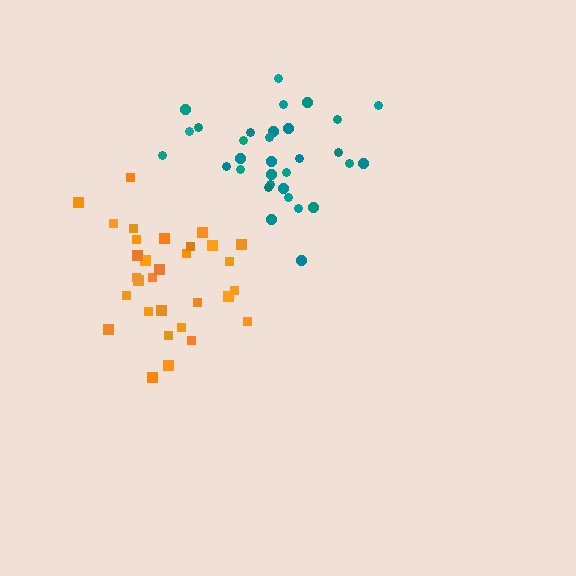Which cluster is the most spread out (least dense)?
Teal.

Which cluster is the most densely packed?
Orange.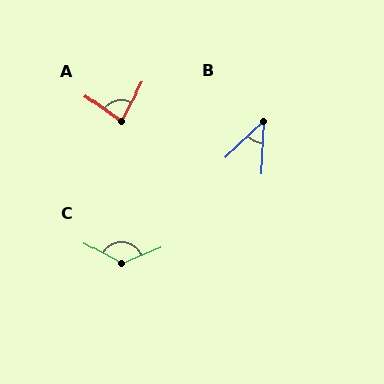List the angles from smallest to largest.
B (43°), A (83°), C (128°).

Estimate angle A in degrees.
Approximately 83 degrees.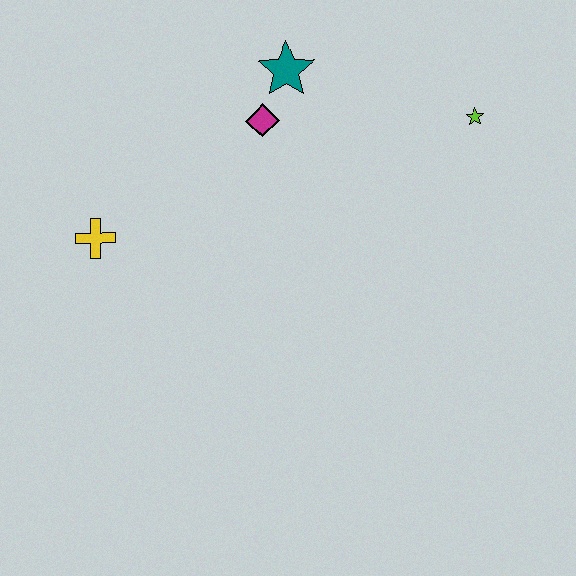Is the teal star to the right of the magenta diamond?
Yes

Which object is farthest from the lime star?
The yellow cross is farthest from the lime star.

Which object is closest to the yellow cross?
The magenta diamond is closest to the yellow cross.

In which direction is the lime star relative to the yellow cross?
The lime star is to the right of the yellow cross.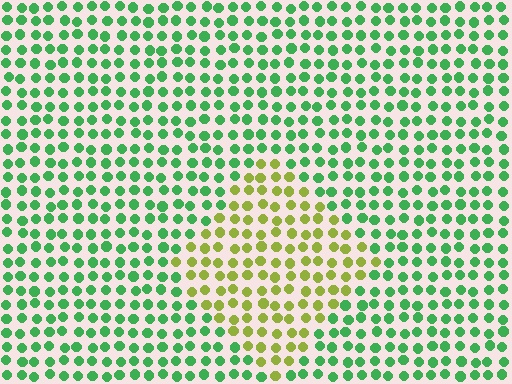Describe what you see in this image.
The image is filled with small green elements in a uniform arrangement. A diamond-shaped region is visible where the elements are tinted to a slightly different hue, forming a subtle color boundary.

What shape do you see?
I see a diamond.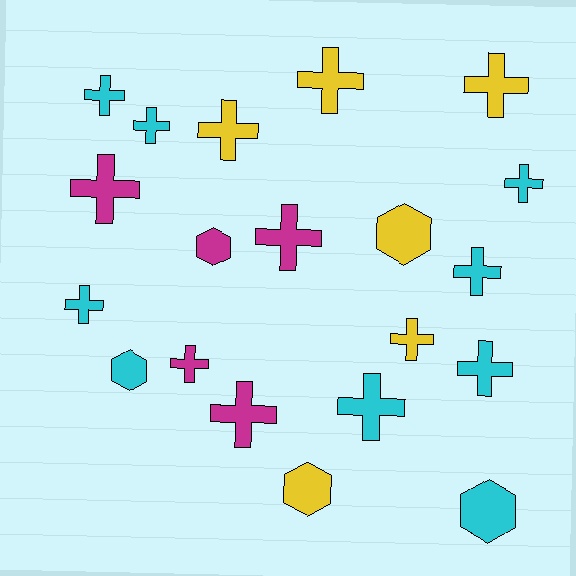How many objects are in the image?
There are 20 objects.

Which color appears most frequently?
Cyan, with 9 objects.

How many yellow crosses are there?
There are 4 yellow crosses.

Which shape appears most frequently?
Cross, with 15 objects.